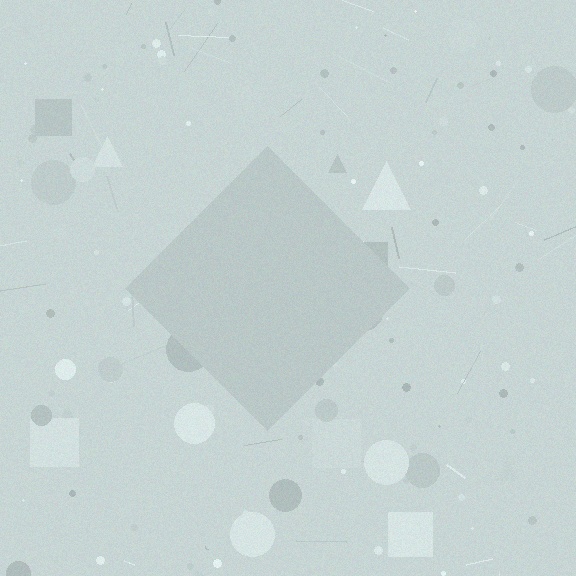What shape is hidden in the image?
A diamond is hidden in the image.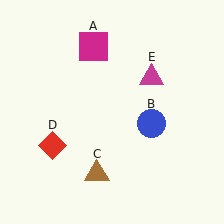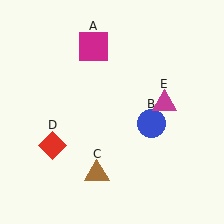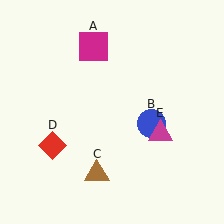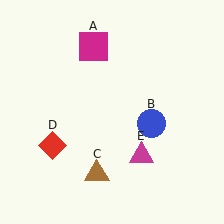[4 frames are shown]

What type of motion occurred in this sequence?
The magenta triangle (object E) rotated clockwise around the center of the scene.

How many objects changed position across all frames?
1 object changed position: magenta triangle (object E).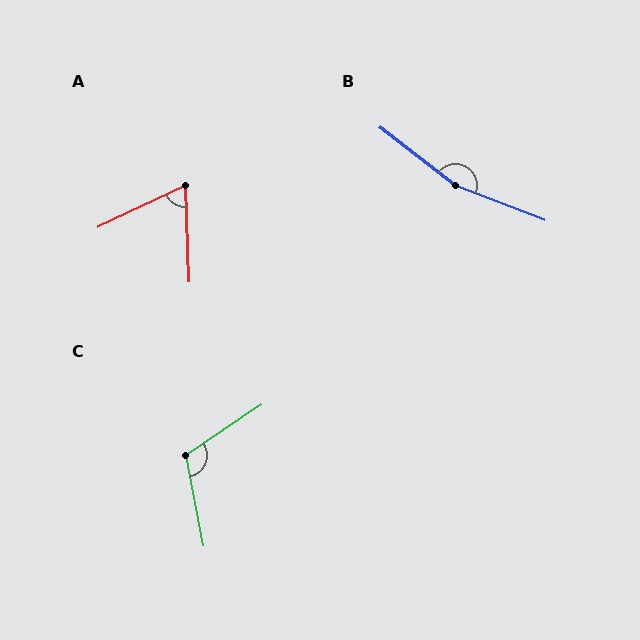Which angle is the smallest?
A, at approximately 67 degrees.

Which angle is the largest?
B, at approximately 164 degrees.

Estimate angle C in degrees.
Approximately 113 degrees.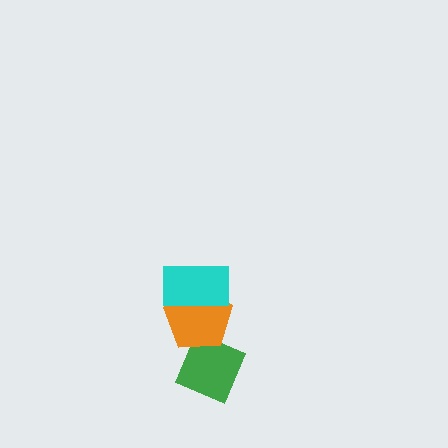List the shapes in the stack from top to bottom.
From top to bottom: the cyan rectangle, the orange pentagon, the green diamond.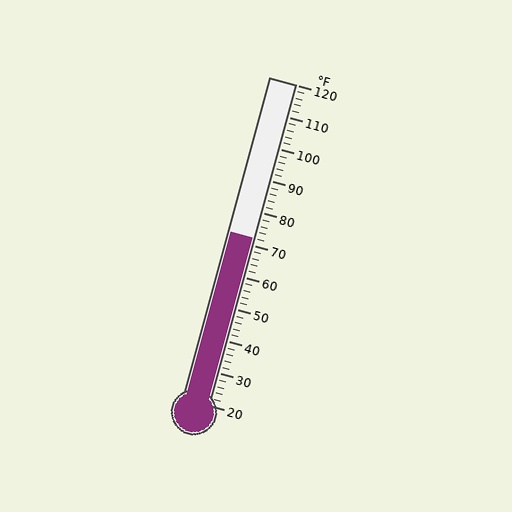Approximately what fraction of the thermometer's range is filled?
The thermometer is filled to approximately 50% of its range.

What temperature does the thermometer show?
The thermometer shows approximately 72°F.